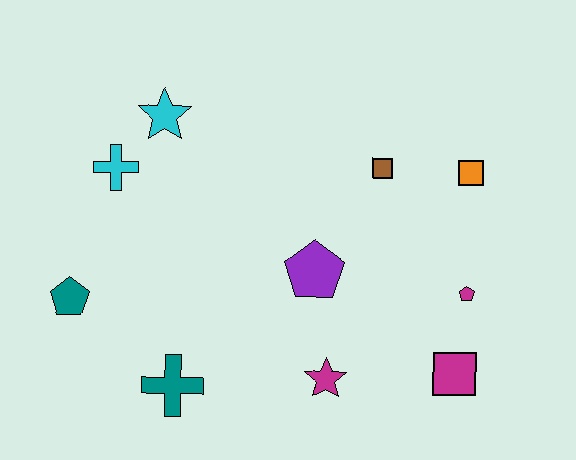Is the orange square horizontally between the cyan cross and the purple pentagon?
No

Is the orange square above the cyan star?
No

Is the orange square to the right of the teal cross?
Yes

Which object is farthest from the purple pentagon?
The teal pentagon is farthest from the purple pentagon.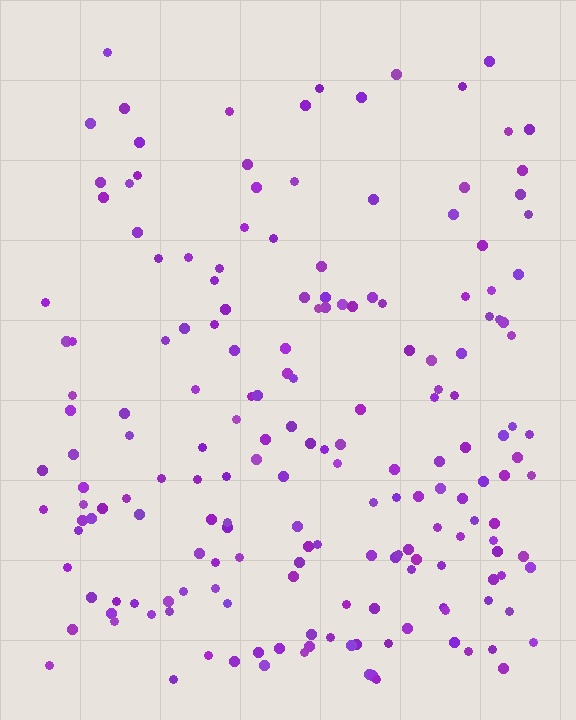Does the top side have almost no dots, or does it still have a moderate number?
Still a moderate number, just noticeably fewer than the bottom.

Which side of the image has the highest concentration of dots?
The bottom.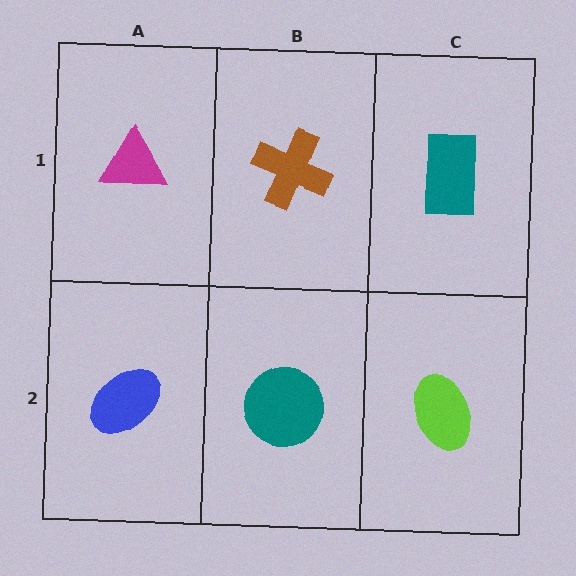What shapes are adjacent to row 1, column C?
A lime ellipse (row 2, column C), a brown cross (row 1, column B).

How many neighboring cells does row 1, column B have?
3.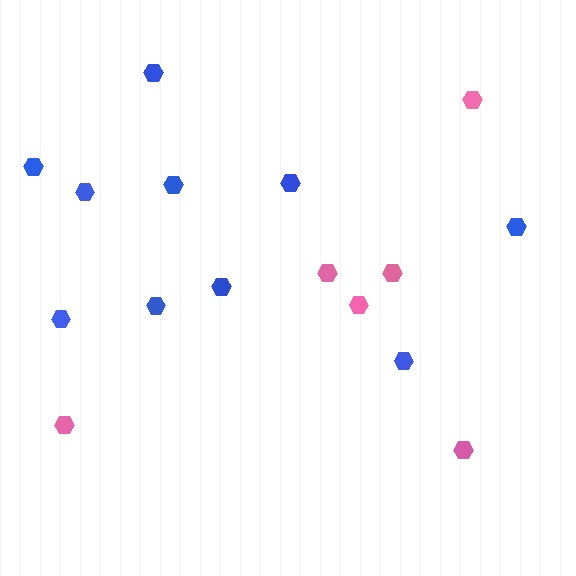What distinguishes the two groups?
There are 2 groups: one group of pink hexagons (6) and one group of blue hexagons (10).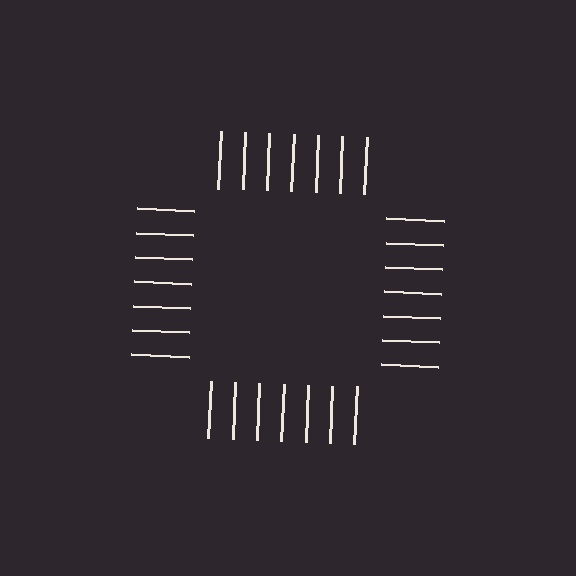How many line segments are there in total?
28 — 7 along each of the 4 edges.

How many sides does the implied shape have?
4 sides — the line-ends trace a square.